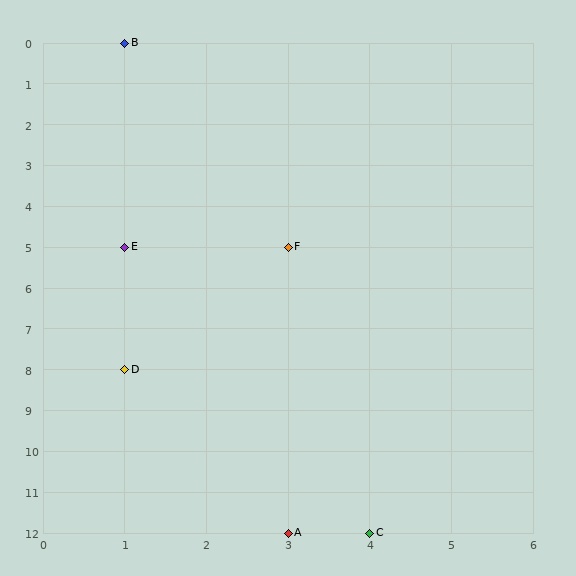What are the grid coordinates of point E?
Point E is at grid coordinates (1, 5).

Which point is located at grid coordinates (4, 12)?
Point C is at (4, 12).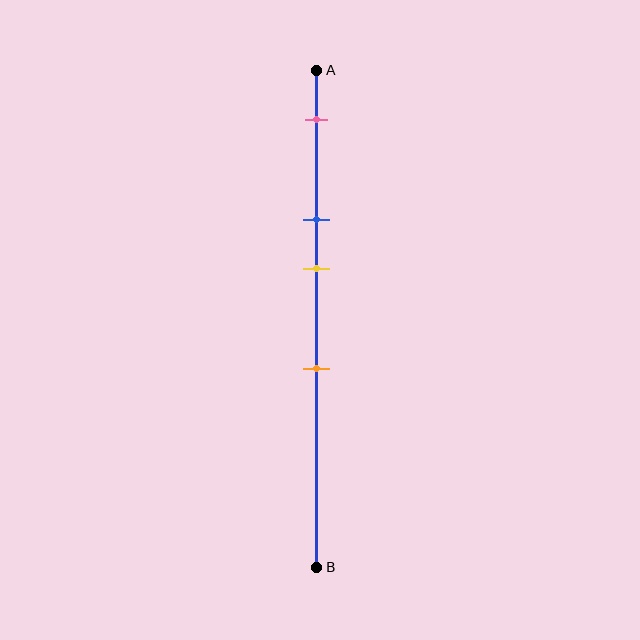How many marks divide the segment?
There are 4 marks dividing the segment.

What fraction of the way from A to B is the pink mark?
The pink mark is approximately 10% (0.1) of the way from A to B.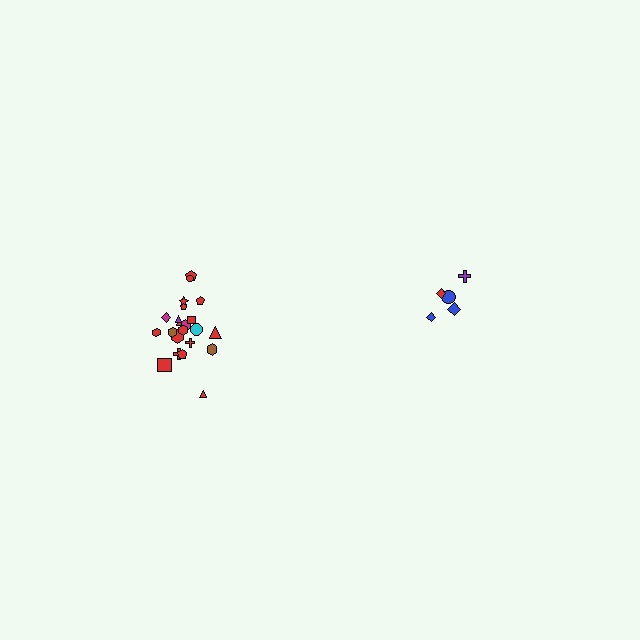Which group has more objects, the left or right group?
The left group.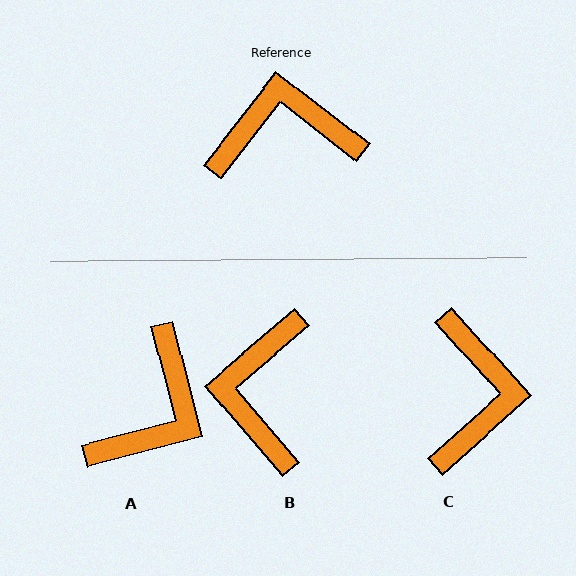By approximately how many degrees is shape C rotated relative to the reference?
Approximately 100 degrees clockwise.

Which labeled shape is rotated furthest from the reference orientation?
A, about 127 degrees away.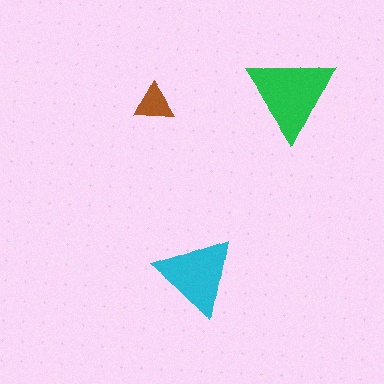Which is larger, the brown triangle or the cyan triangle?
The cyan one.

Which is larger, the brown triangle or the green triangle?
The green one.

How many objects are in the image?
There are 3 objects in the image.